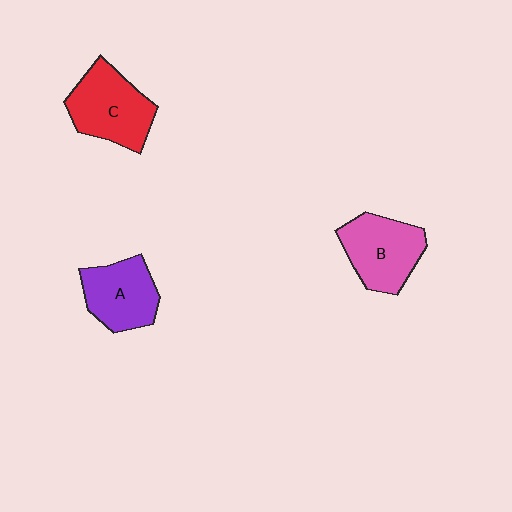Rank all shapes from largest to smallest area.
From largest to smallest: C (red), B (pink), A (purple).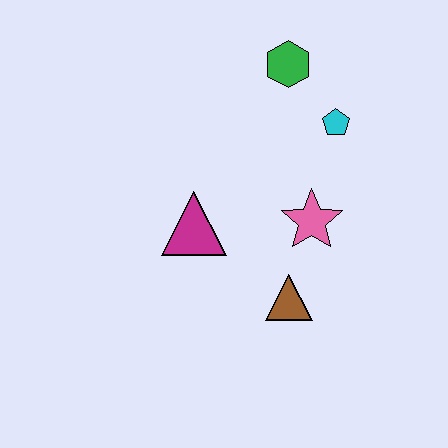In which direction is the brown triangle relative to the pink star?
The brown triangle is below the pink star.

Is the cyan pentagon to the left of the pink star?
No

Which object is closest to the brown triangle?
The pink star is closest to the brown triangle.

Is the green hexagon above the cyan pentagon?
Yes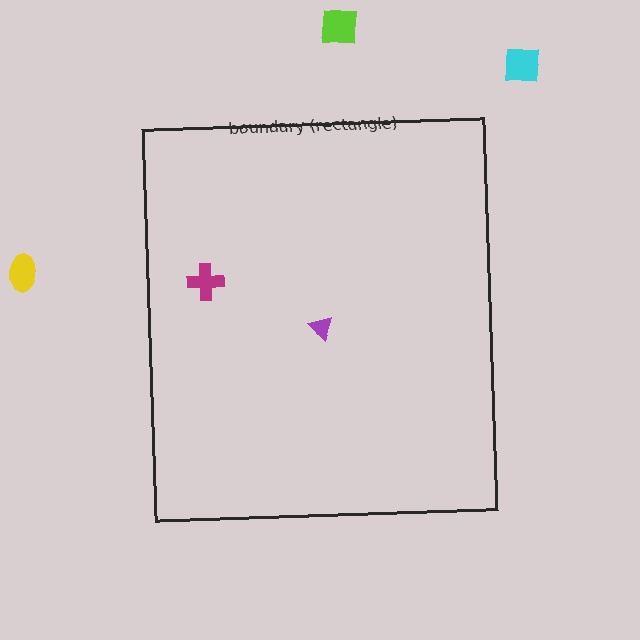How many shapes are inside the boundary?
2 inside, 3 outside.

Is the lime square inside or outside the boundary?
Outside.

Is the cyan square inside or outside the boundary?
Outside.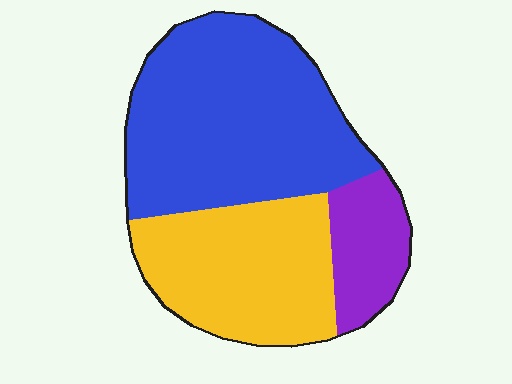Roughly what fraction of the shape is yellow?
Yellow takes up about one third (1/3) of the shape.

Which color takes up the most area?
Blue, at roughly 50%.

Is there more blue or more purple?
Blue.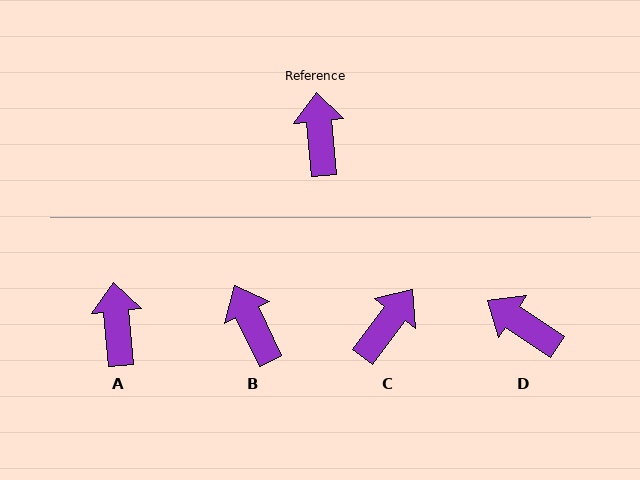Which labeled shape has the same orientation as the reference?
A.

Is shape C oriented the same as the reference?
No, it is off by about 41 degrees.